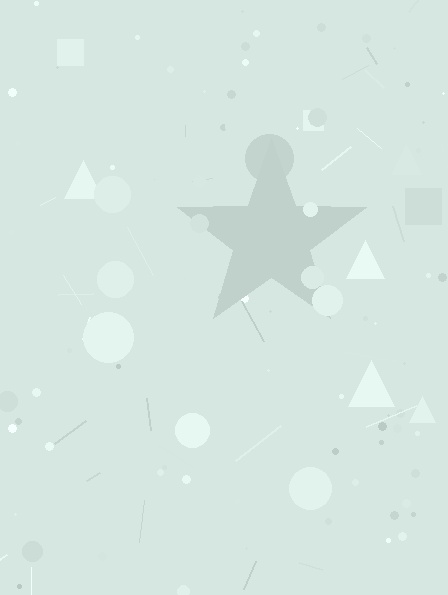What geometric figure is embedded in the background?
A star is embedded in the background.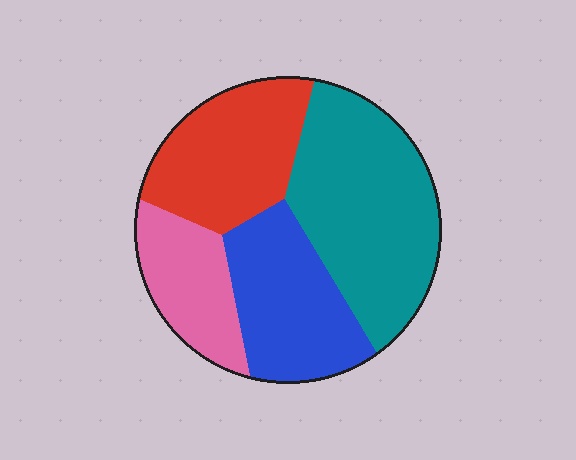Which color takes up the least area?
Pink, at roughly 15%.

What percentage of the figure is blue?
Blue takes up less than a quarter of the figure.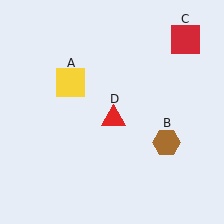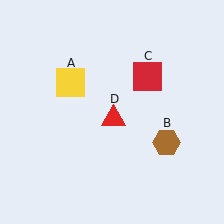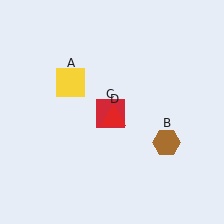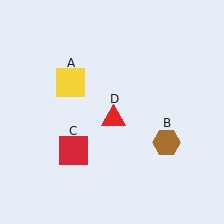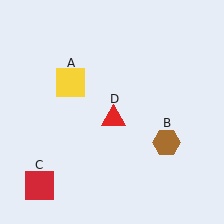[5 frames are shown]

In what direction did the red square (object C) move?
The red square (object C) moved down and to the left.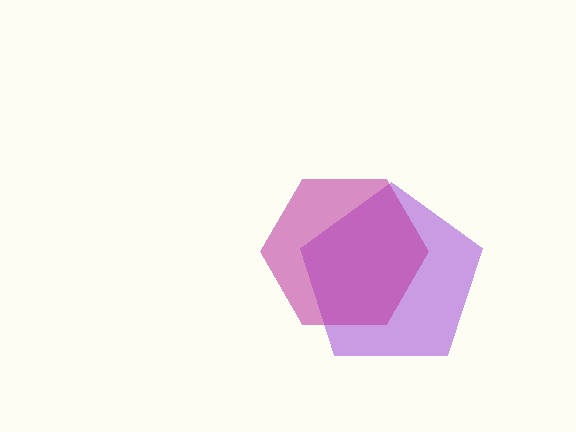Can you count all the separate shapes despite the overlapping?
Yes, there are 2 separate shapes.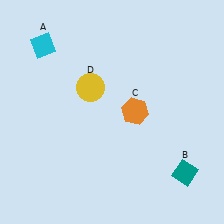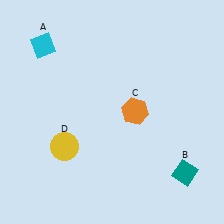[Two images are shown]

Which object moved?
The yellow circle (D) moved down.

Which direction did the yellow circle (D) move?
The yellow circle (D) moved down.